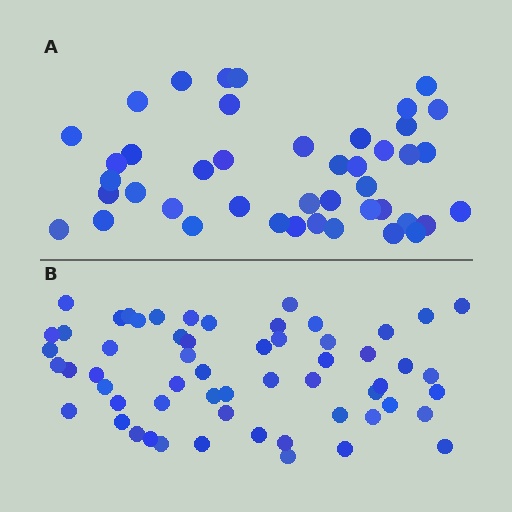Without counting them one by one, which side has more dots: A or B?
Region B (the bottom region) has more dots.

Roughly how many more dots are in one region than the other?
Region B has approximately 15 more dots than region A.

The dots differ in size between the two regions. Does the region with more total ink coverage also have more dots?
No. Region A has more total ink coverage because its dots are larger, but region B actually contains more individual dots. Total area can be misleading — the number of items is what matters here.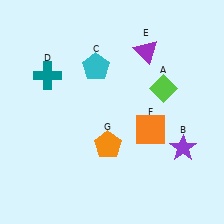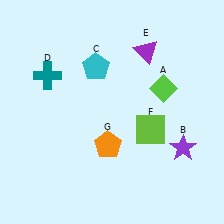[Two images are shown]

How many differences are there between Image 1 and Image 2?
There is 1 difference between the two images.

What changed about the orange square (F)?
In Image 1, F is orange. In Image 2, it changed to lime.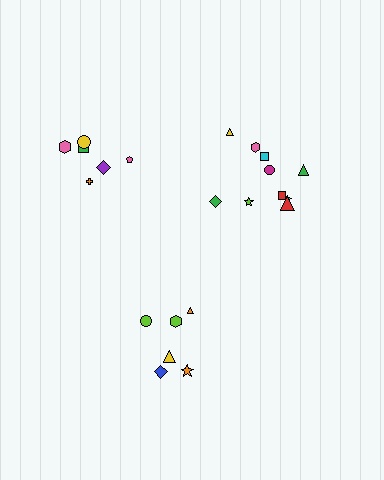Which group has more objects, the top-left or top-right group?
The top-right group.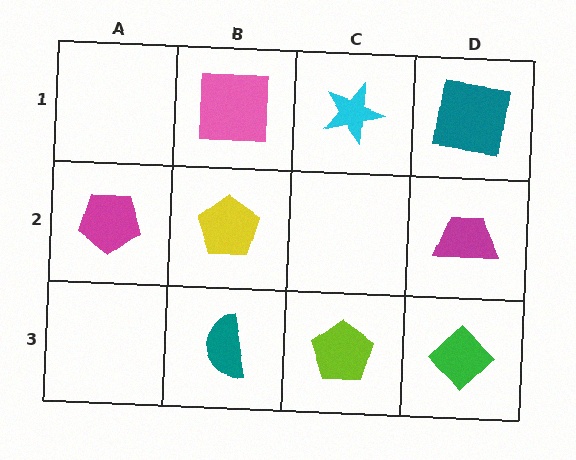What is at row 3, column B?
A teal semicircle.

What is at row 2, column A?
A magenta pentagon.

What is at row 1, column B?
A pink square.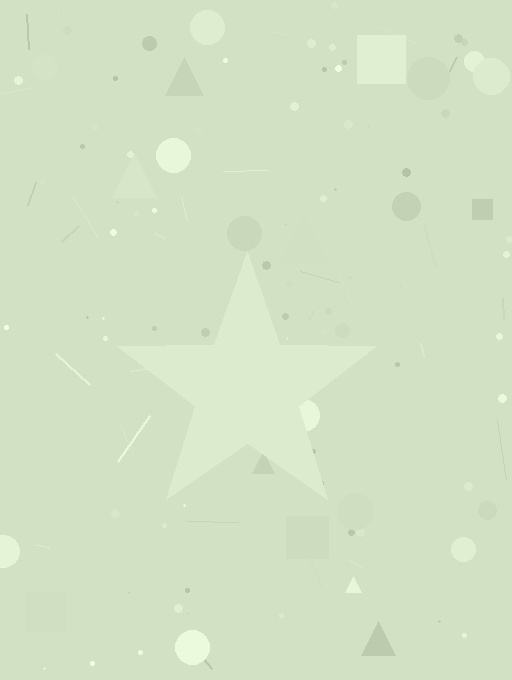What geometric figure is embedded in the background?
A star is embedded in the background.